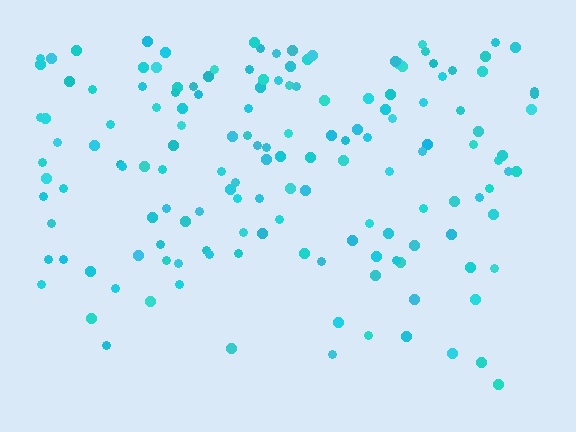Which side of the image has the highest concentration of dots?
The top.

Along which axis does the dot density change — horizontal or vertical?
Vertical.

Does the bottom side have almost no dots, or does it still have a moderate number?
Still a moderate number, just noticeably fewer than the top.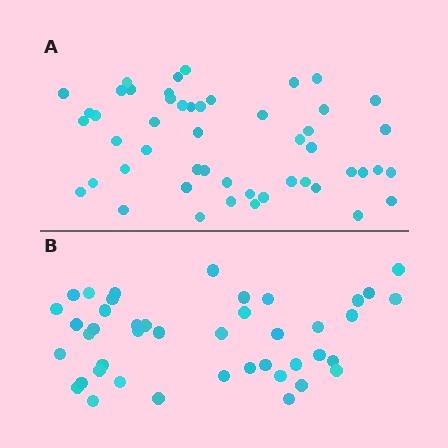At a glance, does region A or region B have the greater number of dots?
Region A (the top region) has more dots.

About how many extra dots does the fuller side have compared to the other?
Region A has roughly 8 or so more dots than region B.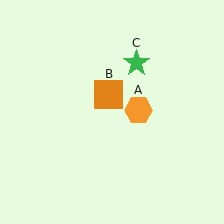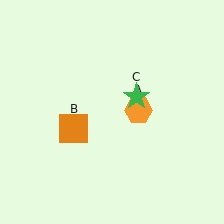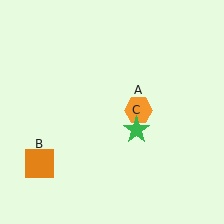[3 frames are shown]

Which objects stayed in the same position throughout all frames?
Orange hexagon (object A) remained stationary.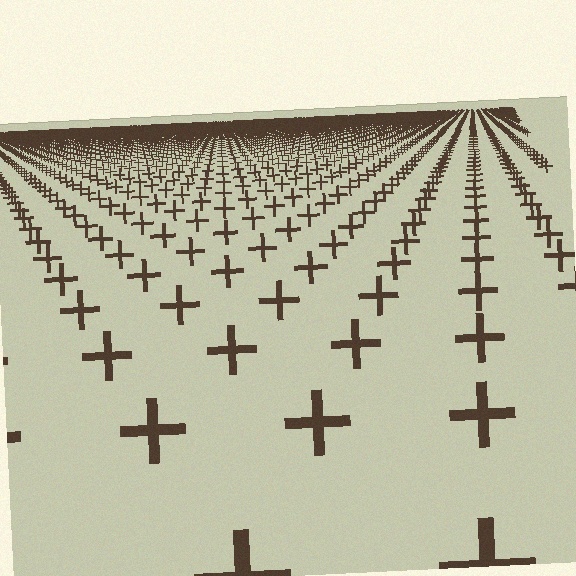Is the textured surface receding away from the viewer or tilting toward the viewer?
The surface is receding away from the viewer. Texture elements get smaller and denser toward the top.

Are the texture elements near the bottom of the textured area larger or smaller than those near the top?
Larger. Near the bottom, elements are closer to the viewer and appear at a bigger on-screen size.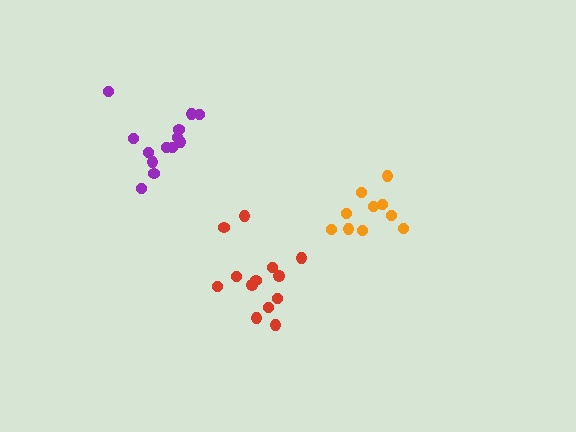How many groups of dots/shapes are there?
There are 3 groups.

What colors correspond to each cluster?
The clusters are colored: purple, orange, red.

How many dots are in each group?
Group 1: 13 dots, Group 2: 10 dots, Group 3: 13 dots (36 total).